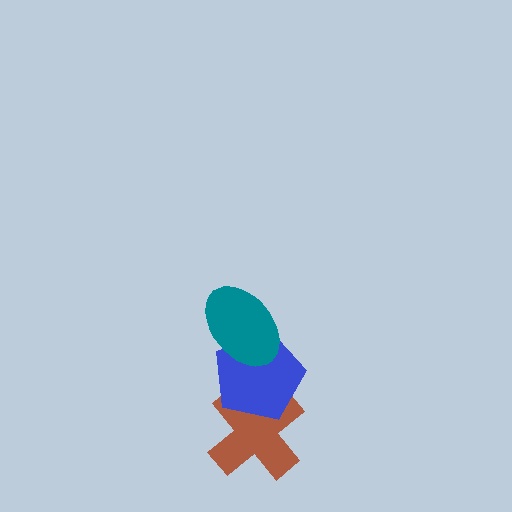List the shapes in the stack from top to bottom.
From top to bottom: the teal ellipse, the blue pentagon, the brown cross.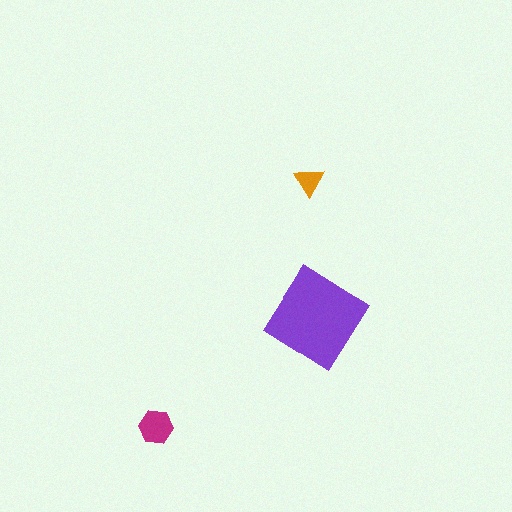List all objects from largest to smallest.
The purple diamond, the magenta hexagon, the orange triangle.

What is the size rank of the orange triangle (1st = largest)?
3rd.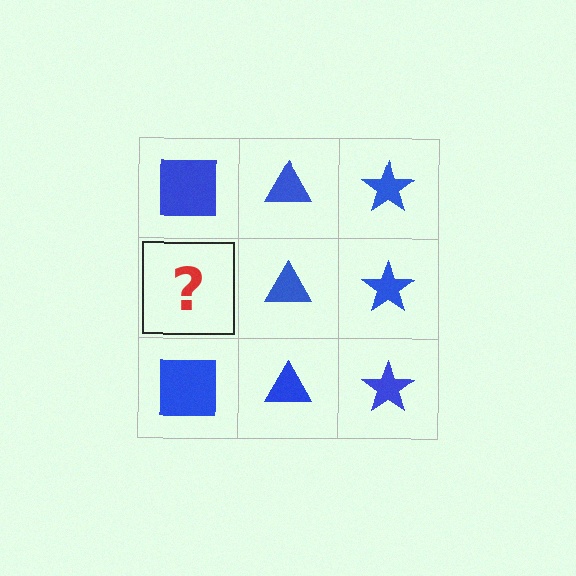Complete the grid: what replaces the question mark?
The question mark should be replaced with a blue square.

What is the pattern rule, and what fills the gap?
The rule is that each column has a consistent shape. The gap should be filled with a blue square.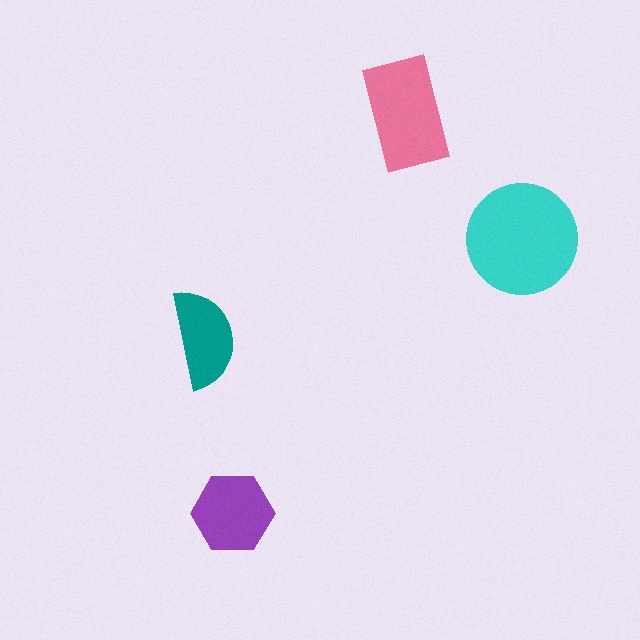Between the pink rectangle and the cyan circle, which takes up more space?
The cyan circle.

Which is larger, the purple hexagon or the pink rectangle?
The pink rectangle.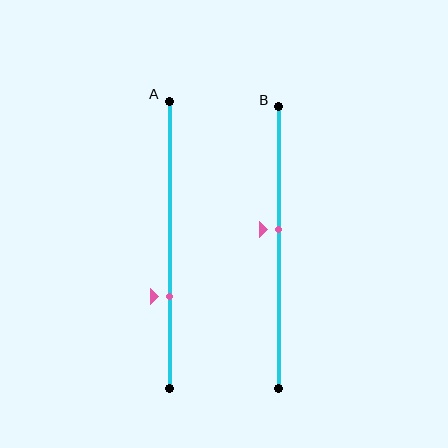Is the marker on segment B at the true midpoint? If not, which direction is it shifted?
No, the marker on segment B is shifted upward by about 6% of the segment length.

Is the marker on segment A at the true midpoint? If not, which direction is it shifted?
No, the marker on segment A is shifted downward by about 18% of the segment length.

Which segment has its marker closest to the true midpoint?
Segment B has its marker closest to the true midpoint.